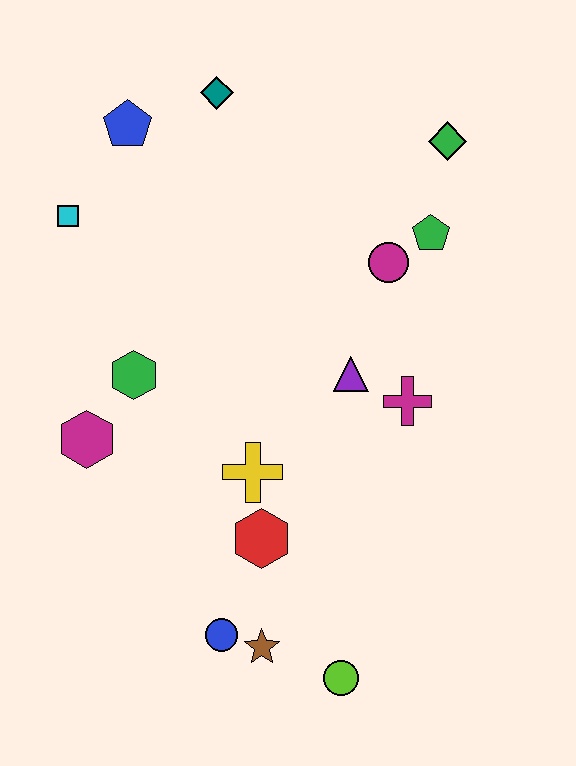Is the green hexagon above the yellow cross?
Yes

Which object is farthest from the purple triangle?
The blue pentagon is farthest from the purple triangle.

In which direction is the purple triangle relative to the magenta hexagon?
The purple triangle is to the right of the magenta hexagon.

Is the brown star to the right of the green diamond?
No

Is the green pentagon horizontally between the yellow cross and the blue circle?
No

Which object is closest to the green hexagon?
The magenta hexagon is closest to the green hexagon.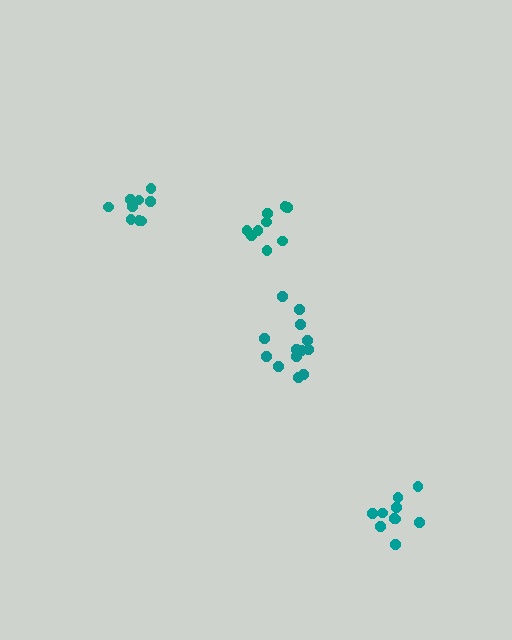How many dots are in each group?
Group 1: 9 dots, Group 2: 13 dots, Group 3: 9 dots, Group 4: 10 dots (41 total).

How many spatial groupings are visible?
There are 4 spatial groupings.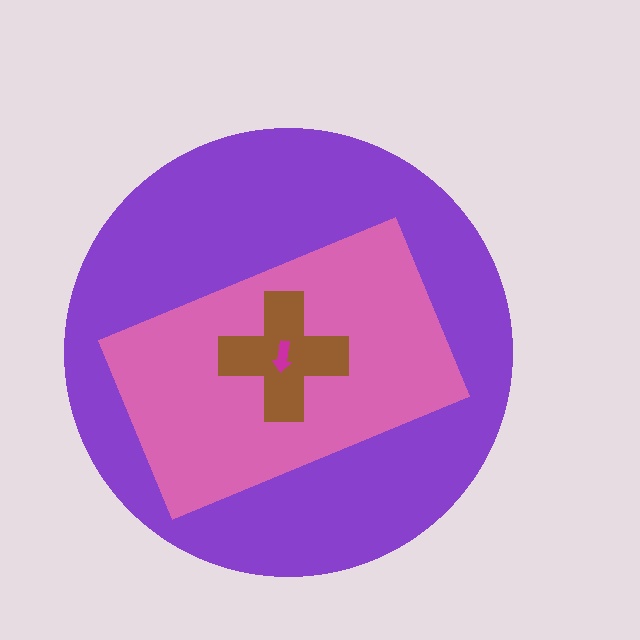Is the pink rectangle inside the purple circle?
Yes.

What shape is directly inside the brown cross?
The magenta arrow.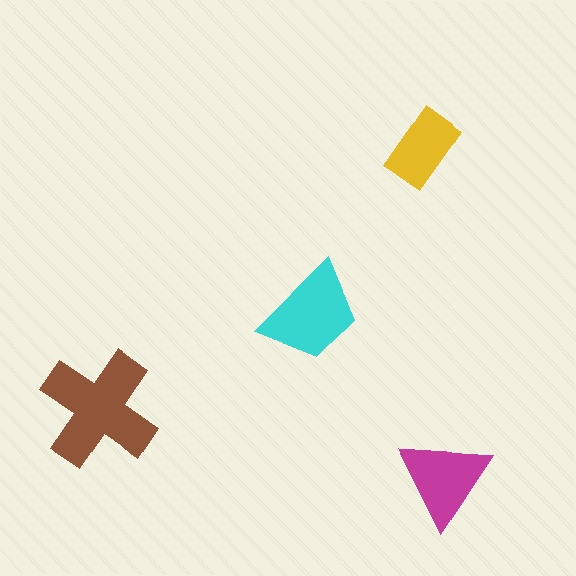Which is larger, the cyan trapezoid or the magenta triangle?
The cyan trapezoid.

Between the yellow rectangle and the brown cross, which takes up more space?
The brown cross.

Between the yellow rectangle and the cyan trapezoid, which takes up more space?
The cyan trapezoid.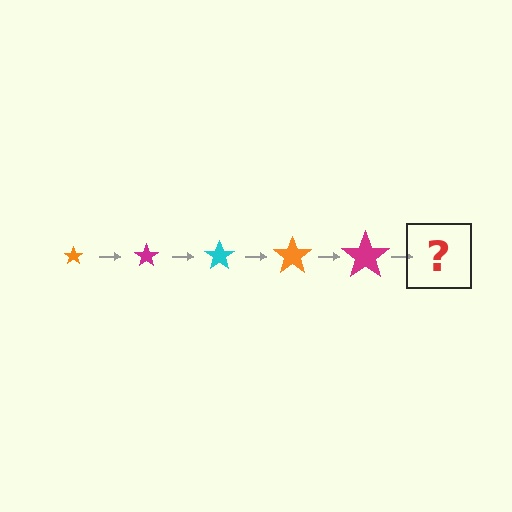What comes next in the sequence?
The next element should be a cyan star, larger than the previous one.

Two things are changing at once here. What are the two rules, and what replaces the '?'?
The two rules are that the star grows larger each step and the color cycles through orange, magenta, and cyan. The '?' should be a cyan star, larger than the previous one.